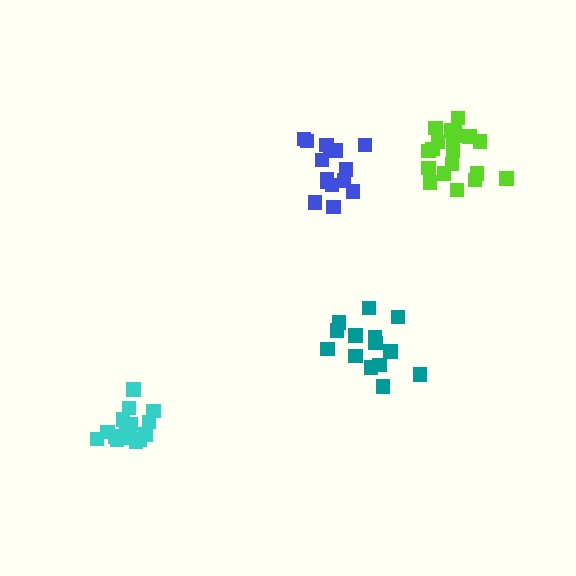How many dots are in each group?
Group 1: 15 dots, Group 2: 14 dots, Group 3: 15 dots, Group 4: 20 dots (64 total).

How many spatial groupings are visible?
There are 4 spatial groupings.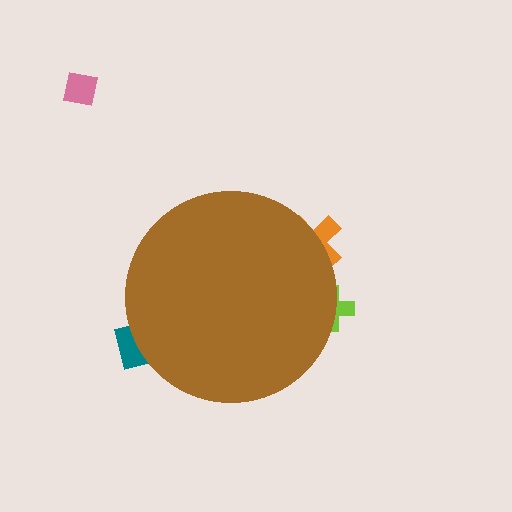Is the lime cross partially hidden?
Yes, the lime cross is partially hidden behind the brown circle.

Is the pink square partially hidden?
No, the pink square is fully visible.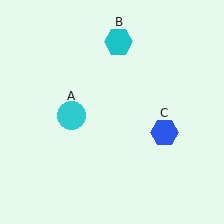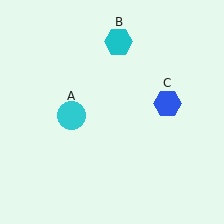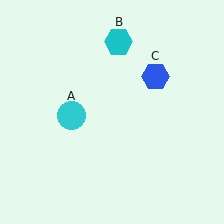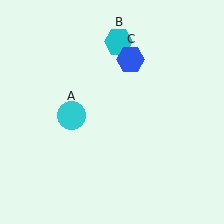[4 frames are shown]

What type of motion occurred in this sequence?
The blue hexagon (object C) rotated counterclockwise around the center of the scene.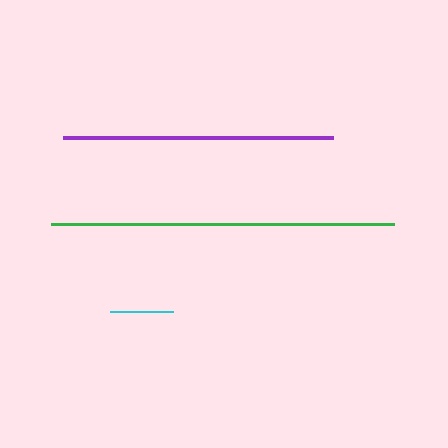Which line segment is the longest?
The green line is the longest at approximately 343 pixels.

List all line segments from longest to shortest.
From longest to shortest: green, purple, cyan.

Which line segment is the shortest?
The cyan line is the shortest at approximately 63 pixels.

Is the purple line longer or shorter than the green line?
The green line is longer than the purple line.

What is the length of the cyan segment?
The cyan segment is approximately 63 pixels long.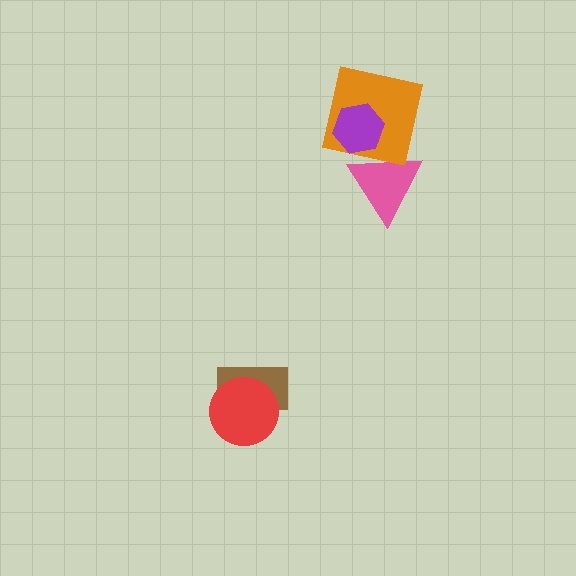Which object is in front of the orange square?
The purple hexagon is in front of the orange square.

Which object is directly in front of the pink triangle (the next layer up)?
The orange square is directly in front of the pink triangle.